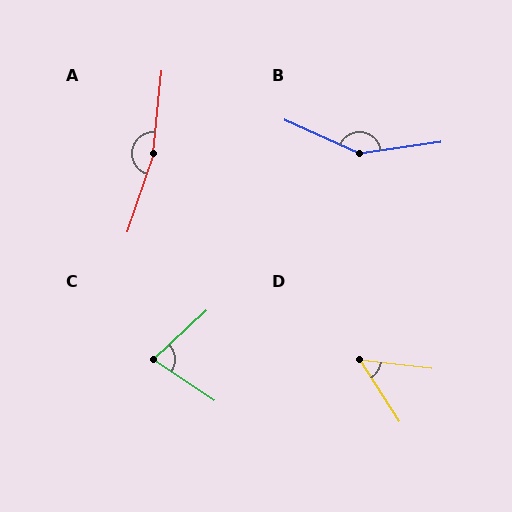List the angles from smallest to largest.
D (51°), C (77°), B (147°), A (167°).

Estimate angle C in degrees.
Approximately 77 degrees.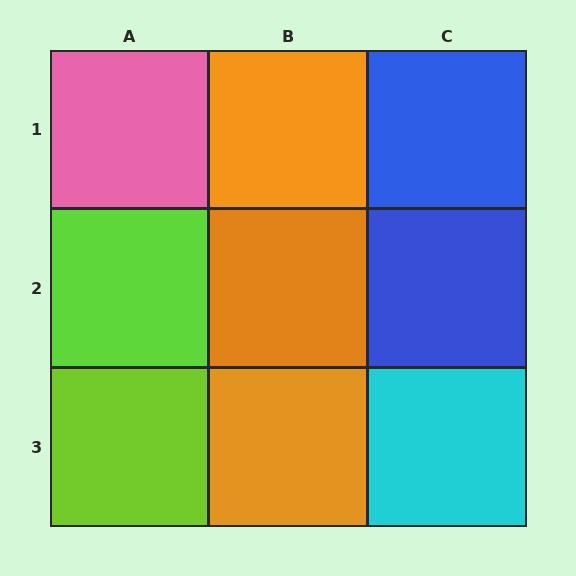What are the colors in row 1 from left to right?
Pink, orange, blue.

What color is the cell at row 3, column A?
Lime.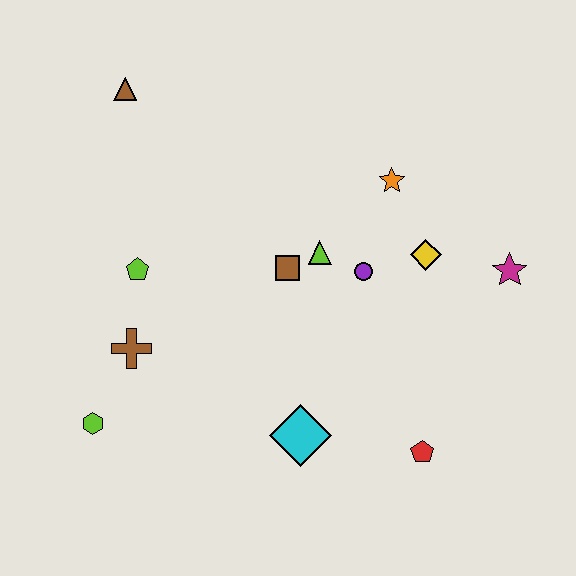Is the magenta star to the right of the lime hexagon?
Yes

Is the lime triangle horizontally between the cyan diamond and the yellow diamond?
Yes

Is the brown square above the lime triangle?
No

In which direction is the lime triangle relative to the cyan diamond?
The lime triangle is above the cyan diamond.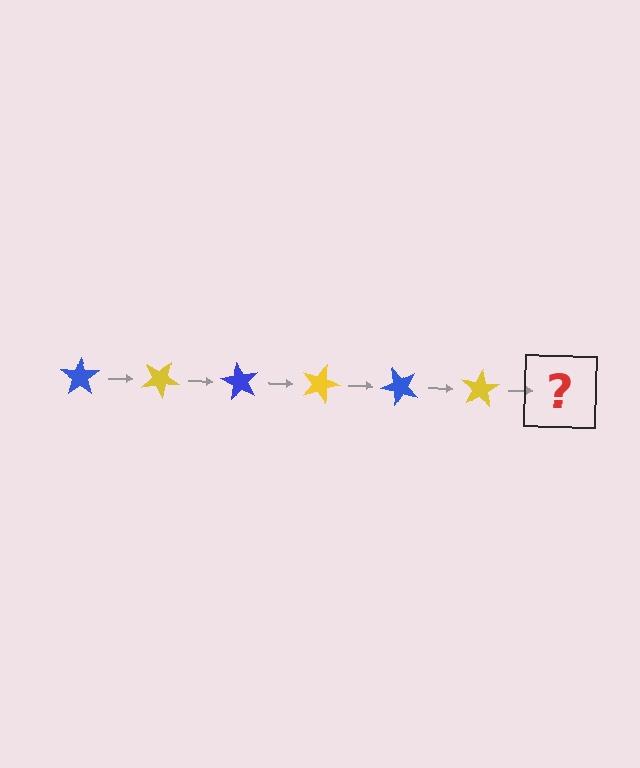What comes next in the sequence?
The next element should be a blue star, rotated 180 degrees from the start.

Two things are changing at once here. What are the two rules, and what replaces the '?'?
The two rules are that it rotates 30 degrees each step and the color cycles through blue and yellow. The '?' should be a blue star, rotated 180 degrees from the start.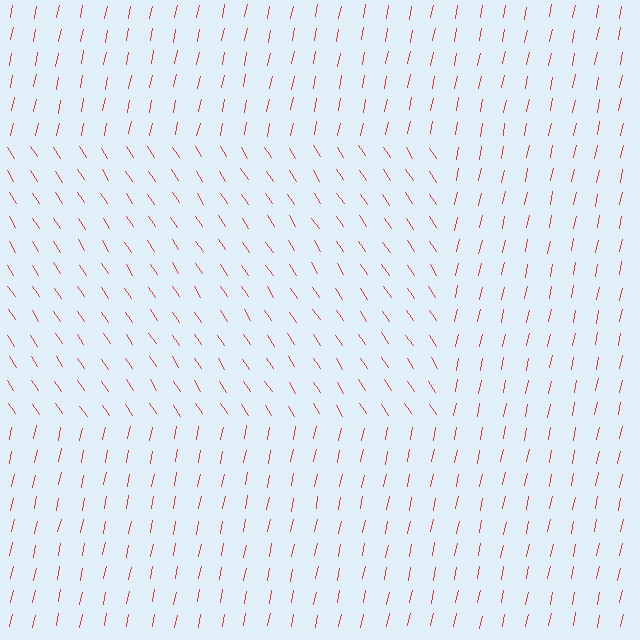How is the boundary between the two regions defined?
The boundary is defined purely by a change in line orientation (approximately 45 degrees difference). All lines are the same color and thickness.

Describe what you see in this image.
The image is filled with small red line segments. A rectangle region in the image has lines oriented differently from the surrounding lines, creating a visible texture boundary.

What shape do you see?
I see a rectangle.